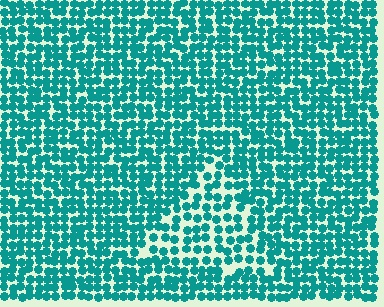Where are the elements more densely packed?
The elements are more densely packed outside the triangle boundary.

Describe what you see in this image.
The image contains small teal elements arranged at two different densities. A triangle-shaped region is visible where the elements are less densely packed than the surrounding area.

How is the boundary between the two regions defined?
The boundary is defined by a change in element density (approximately 1.5x ratio). All elements are the same color, size, and shape.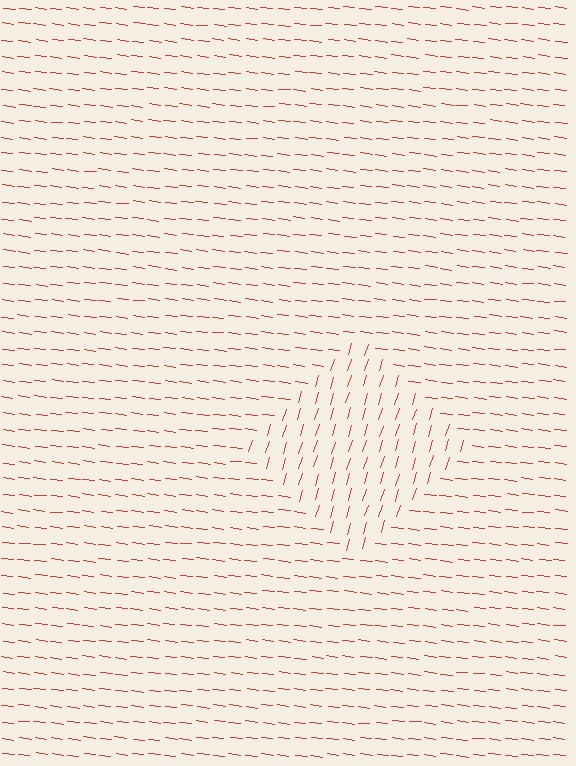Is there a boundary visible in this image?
Yes, there is a texture boundary formed by a change in line orientation.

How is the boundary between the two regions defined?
The boundary is defined purely by a change in line orientation (approximately 80 degrees difference). All lines are the same color and thickness.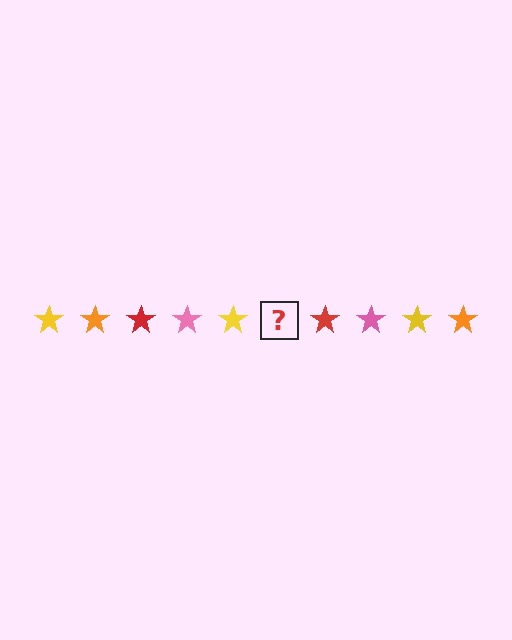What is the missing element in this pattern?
The missing element is an orange star.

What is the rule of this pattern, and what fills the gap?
The rule is that the pattern cycles through yellow, orange, red, pink stars. The gap should be filled with an orange star.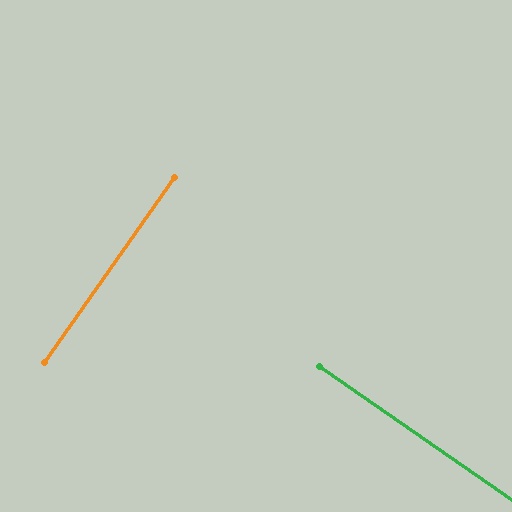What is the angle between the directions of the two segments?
Approximately 90 degrees.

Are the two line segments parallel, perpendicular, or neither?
Perpendicular — they meet at approximately 90°.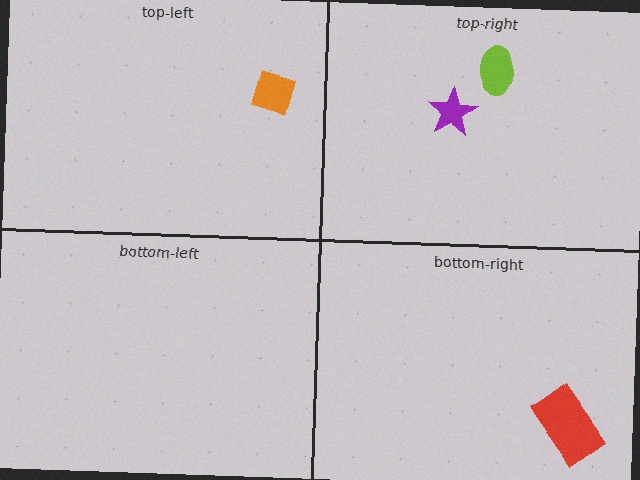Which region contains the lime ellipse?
The top-right region.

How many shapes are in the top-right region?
2.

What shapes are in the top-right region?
The purple star, the lime ellipse.